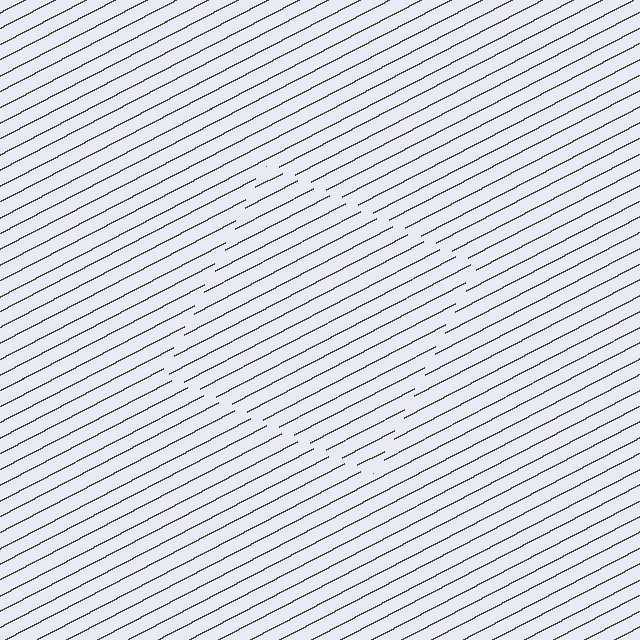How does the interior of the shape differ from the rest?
The interior of the shape contains the same grating, shifted by half a period — the contour is defined by the phase discontinuity where line-ends from the inner and outer gratings abut.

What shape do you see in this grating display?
An illusory square. The interior of the shape contains the same grating, shifted by half a period — the contour is defined by the phase discontinuity where line-ends from the inner and outer gratings abut.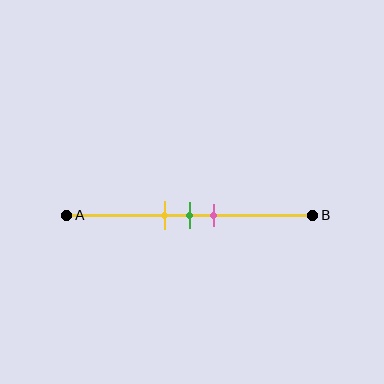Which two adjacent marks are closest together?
The yellow and green marks are the closest adjacent pair.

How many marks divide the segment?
There are 3 marks dividing the segment.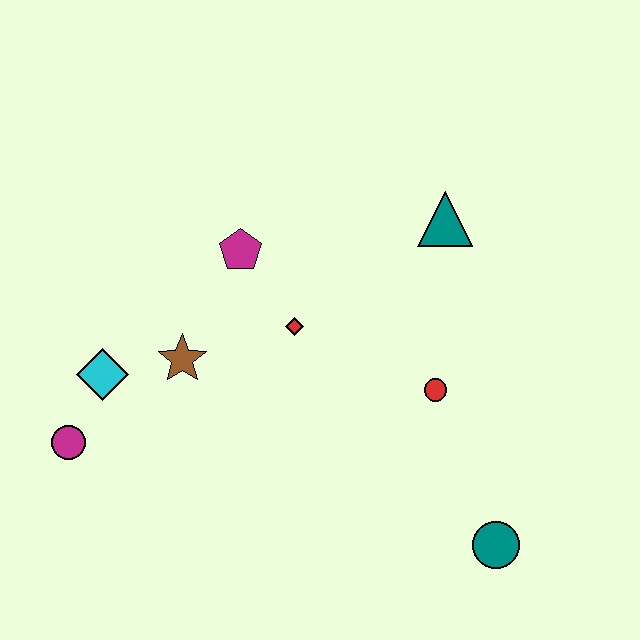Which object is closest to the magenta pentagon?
The red diamond is closest to the magenta pentagon.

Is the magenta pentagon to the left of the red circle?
Yes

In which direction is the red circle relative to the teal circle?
The red circle is above the teal circle.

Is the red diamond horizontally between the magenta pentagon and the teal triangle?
Yes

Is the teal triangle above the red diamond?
Yes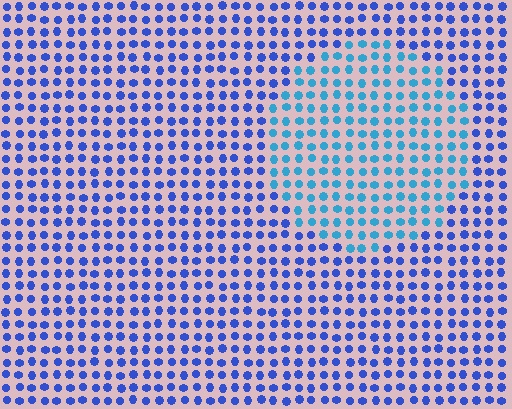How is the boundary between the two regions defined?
The boundary is defined purely by a slight shift in hue (about 32 degrees). Spacing, size, and orientation are identical on both sides.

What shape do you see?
I see a circle.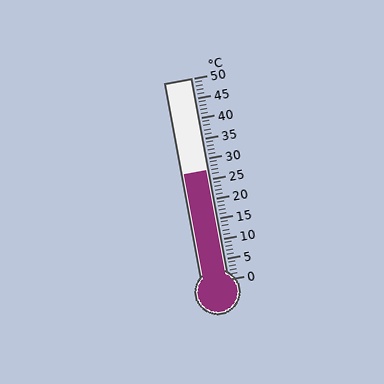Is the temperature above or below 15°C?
The temperature is above 15°C.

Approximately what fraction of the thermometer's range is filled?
The thermometer is filled to approximately 55% of its range.